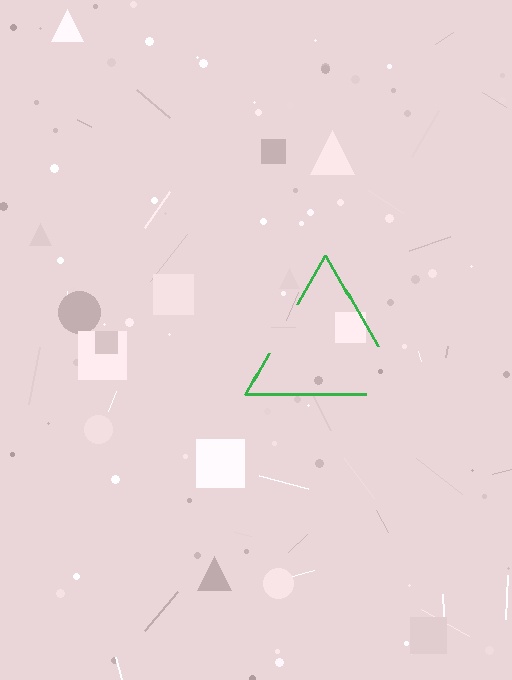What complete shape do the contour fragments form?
The contour fragments form a triangle.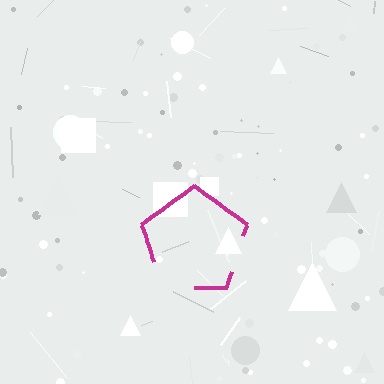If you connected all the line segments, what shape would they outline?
They would outline a pentagon.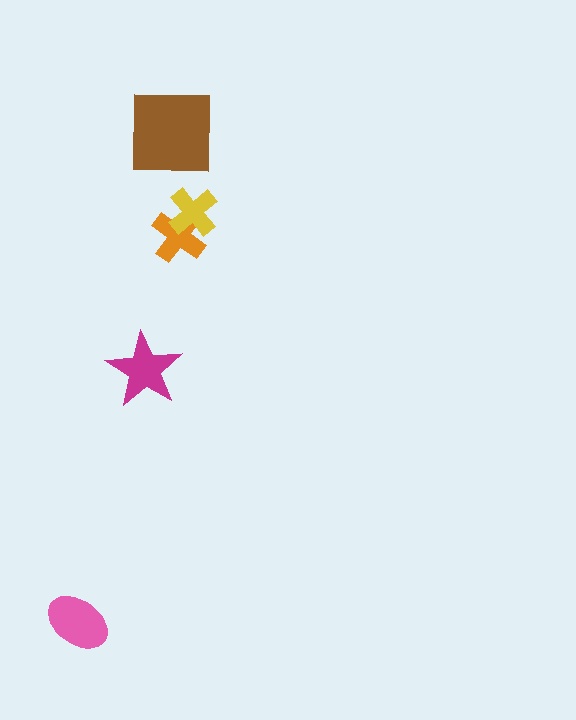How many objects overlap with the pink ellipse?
0 objects overlap with the pink ellipse.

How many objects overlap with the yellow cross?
1 object overlaps with the yellow cross.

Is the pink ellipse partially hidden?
No, no other shape covers it.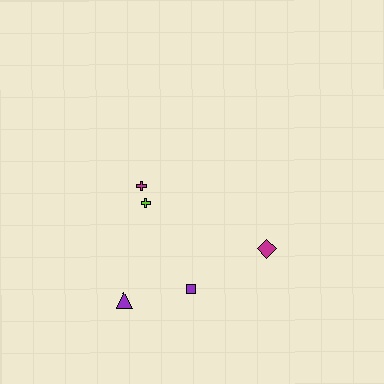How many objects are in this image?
There are 5 objects.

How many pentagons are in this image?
There are no pentagons.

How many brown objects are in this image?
There are no brown objects.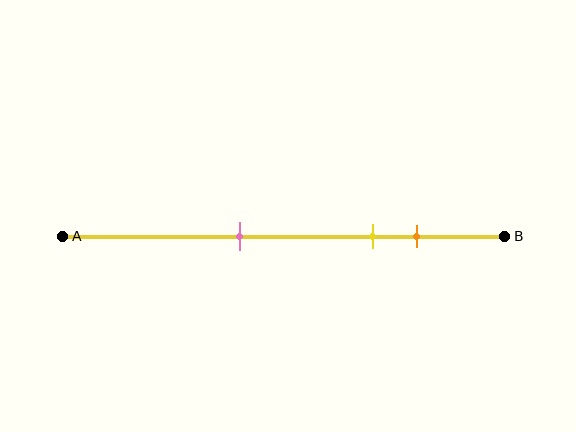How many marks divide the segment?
There are 3 marks dividing the segment.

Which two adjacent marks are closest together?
The yellow and orange marks are the closest adjacent pair.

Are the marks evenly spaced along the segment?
No, the marks are not evenly spaced.